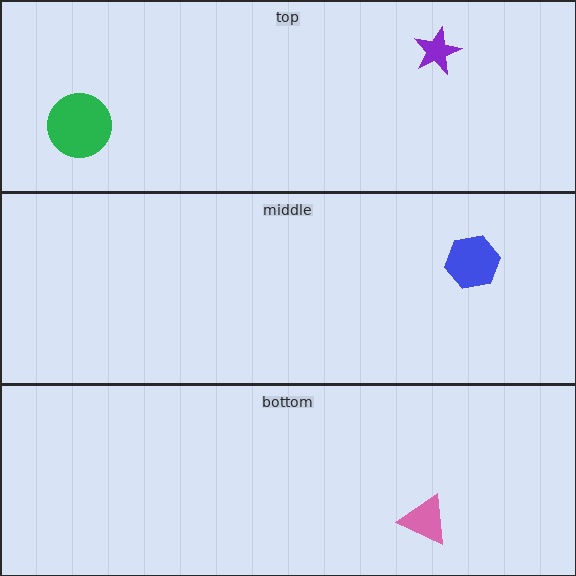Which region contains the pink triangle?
The bottom region.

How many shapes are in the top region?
2.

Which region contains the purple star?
The top region.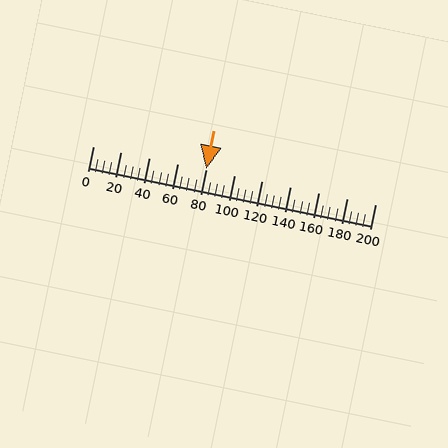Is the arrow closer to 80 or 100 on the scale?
The arrow is closer to 80.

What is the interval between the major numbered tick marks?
The major tick marks are spaced 20 units apart.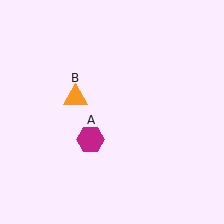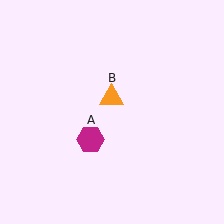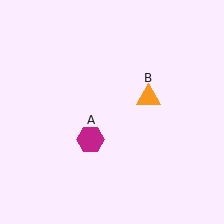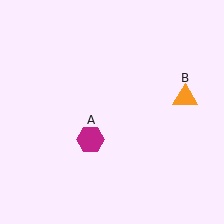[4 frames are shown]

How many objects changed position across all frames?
1 object changed position: orange triangle (object B).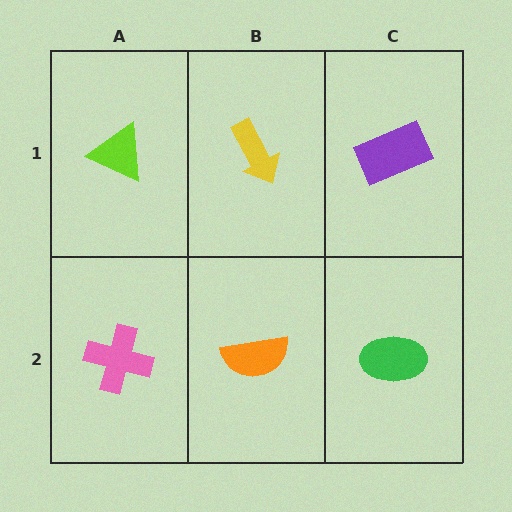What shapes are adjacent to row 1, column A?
A pink cross (row 2, column A), a yellow arrow (row 1, column B).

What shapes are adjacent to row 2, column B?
A yellow arrow (row 1, column B), a pink cross (row 2, column A), a green ellipse (row 2, column C).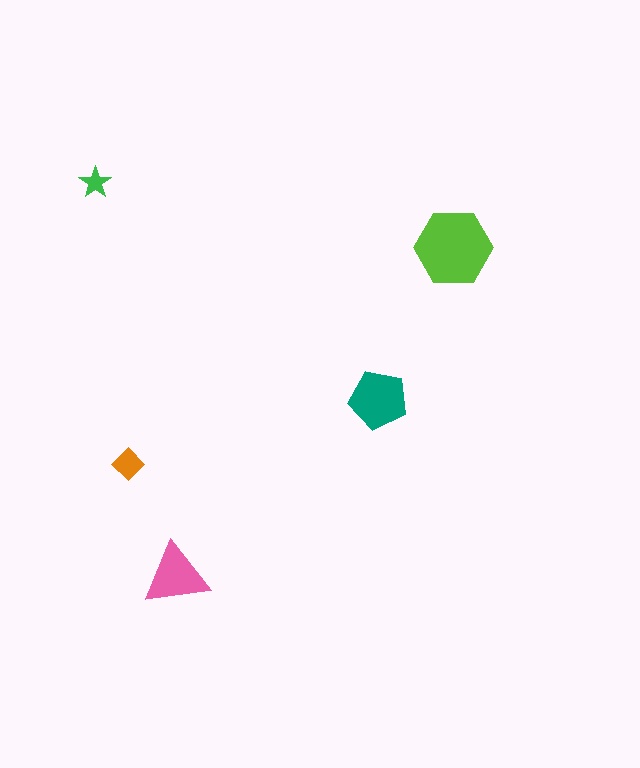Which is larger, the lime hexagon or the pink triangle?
The lime hexagon.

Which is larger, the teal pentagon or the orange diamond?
The teal pentagon.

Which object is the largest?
The lime hexagon.